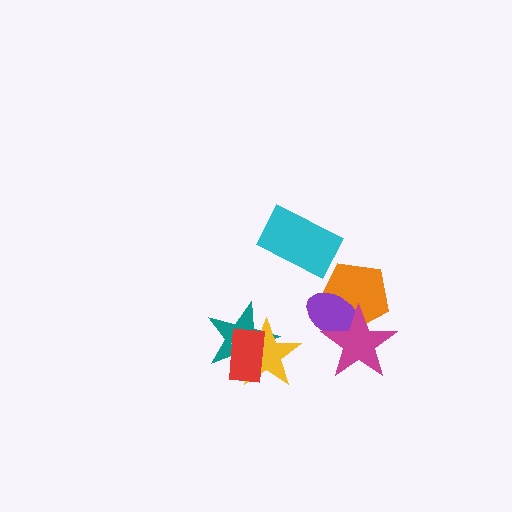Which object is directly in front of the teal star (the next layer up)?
The yellow star is directly in front of the teal star.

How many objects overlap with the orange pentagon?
2 objects overlap with the orange pentagon.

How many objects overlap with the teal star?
2 objects overlap with the teal star.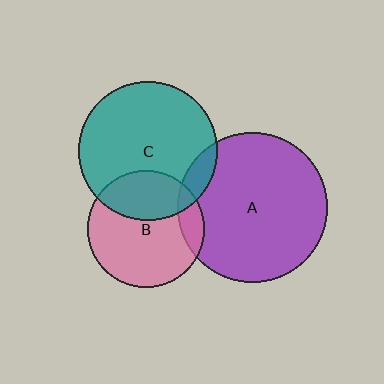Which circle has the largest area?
Circle A (purple).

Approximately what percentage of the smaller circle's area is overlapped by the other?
Approximately 10%.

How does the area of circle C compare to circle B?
Approximately 1.4 times.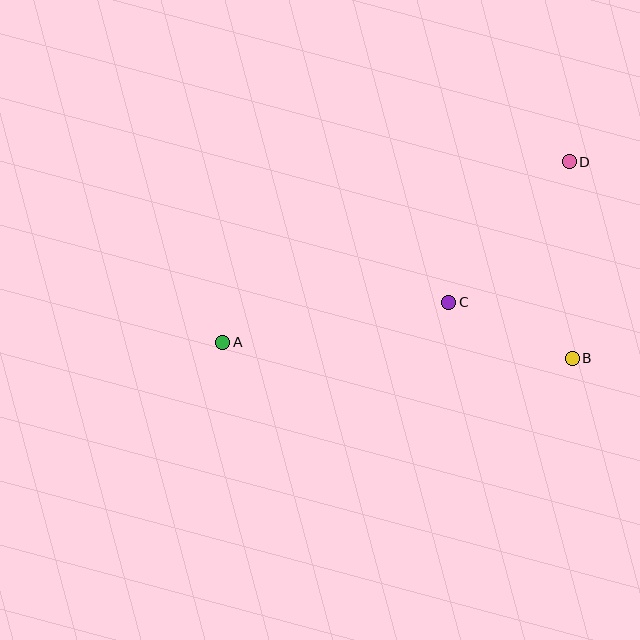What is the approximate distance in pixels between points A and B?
The distance between A and B is approximately 350 pixels.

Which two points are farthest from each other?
Points A and D are farthest from each other.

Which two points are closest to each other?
Points B and C are closest to each other.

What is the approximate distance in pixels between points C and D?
The distance between C and D is approximately 185 pixels.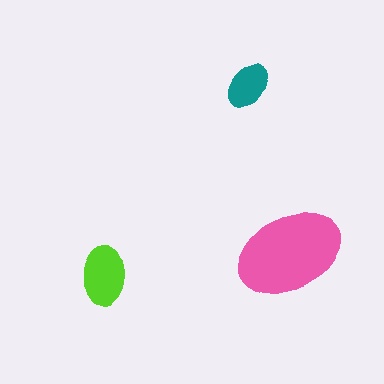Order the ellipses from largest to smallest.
the pink one, the lime one, the teal one.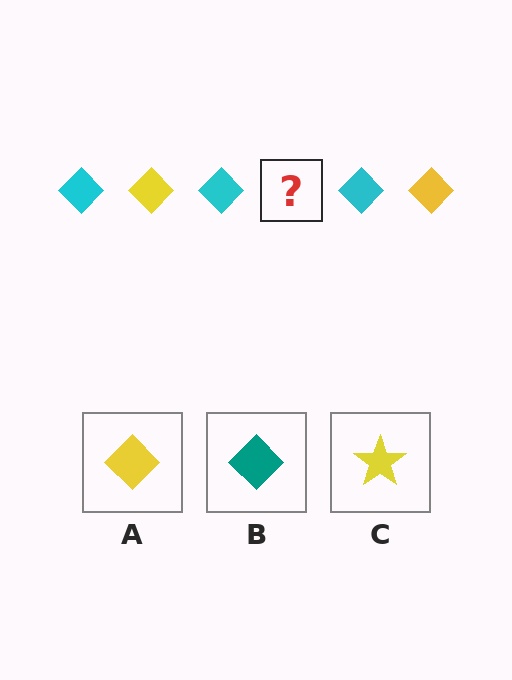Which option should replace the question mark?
Option A.